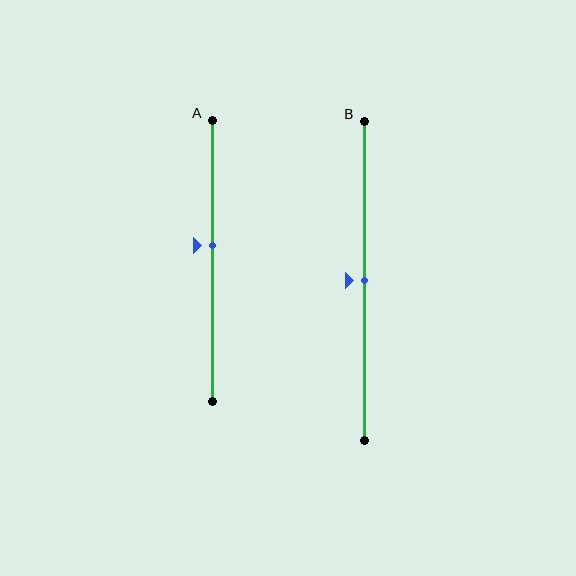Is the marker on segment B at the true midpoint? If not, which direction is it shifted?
Yes, the marker on segment B is at the true midpoint.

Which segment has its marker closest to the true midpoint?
Segment B has its marker closest to the true midpoint.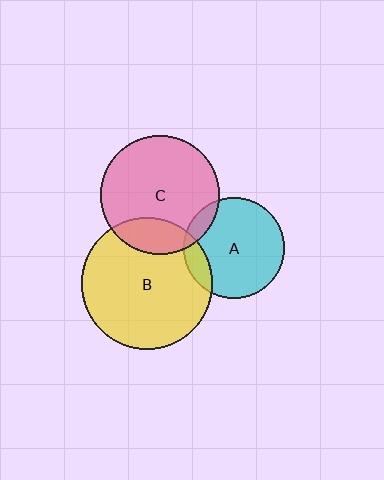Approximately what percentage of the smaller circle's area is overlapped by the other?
Approximately 10%.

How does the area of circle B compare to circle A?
Approximately 1.7 times.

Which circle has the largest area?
Circle B (yellow).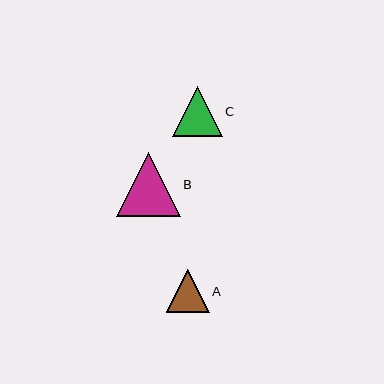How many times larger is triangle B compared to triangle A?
Triangle B is approximately 1.5 times the size of triangle A.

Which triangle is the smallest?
Triangle A is the smallest with a size of approximately 43 pixels.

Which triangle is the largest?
Triangle B is the largest with a size of approximately 64 pixels.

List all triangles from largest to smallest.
From largest to smallest: B, C, A.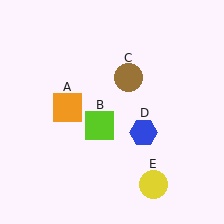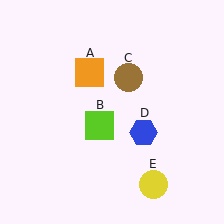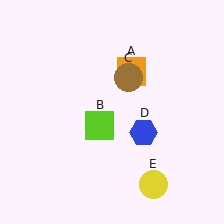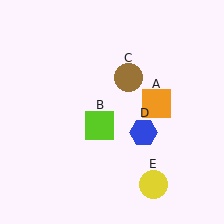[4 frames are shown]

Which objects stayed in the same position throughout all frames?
Lime square (object B) and brown circle (object C) and blue hexagon (object D) and yellow circle (object E) remained stationary.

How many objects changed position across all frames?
1 object changed position: orange square (object A).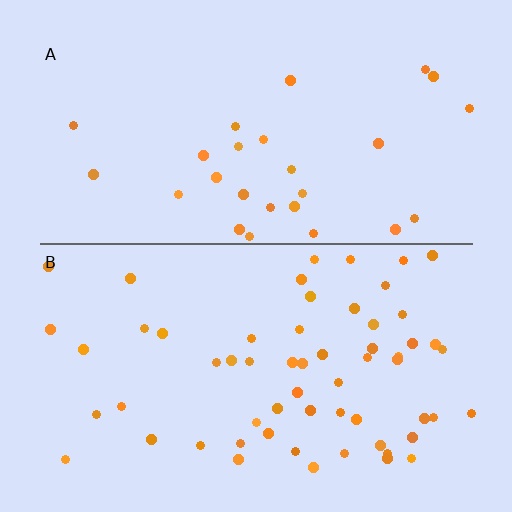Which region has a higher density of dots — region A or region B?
B (the bottom).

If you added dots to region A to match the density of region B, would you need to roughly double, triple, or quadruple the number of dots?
Approximately double.